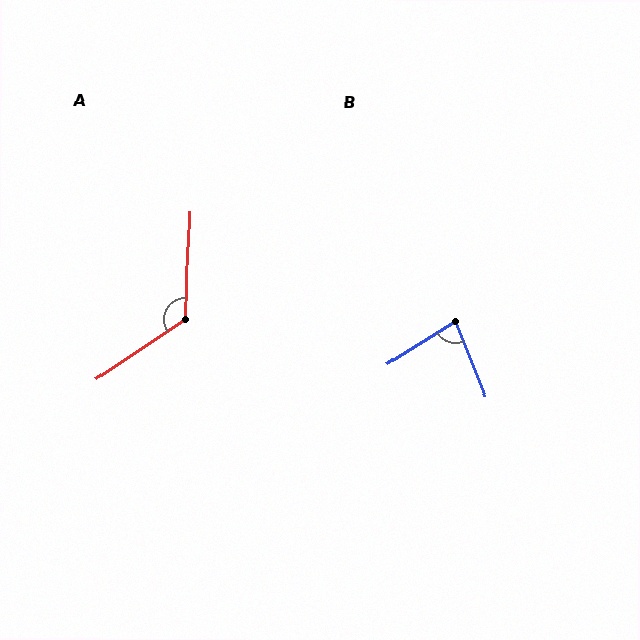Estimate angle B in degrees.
Approximately 79 degrees.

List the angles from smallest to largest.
B (79°), A (125°).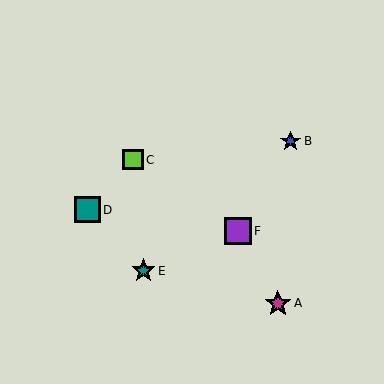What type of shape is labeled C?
Shape C is a lime square.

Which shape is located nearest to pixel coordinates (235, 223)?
The purple square (labeled F) at (238, 231) is nearest to that location.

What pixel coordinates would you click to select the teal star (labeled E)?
Click at (144, 271) to select the teal star E.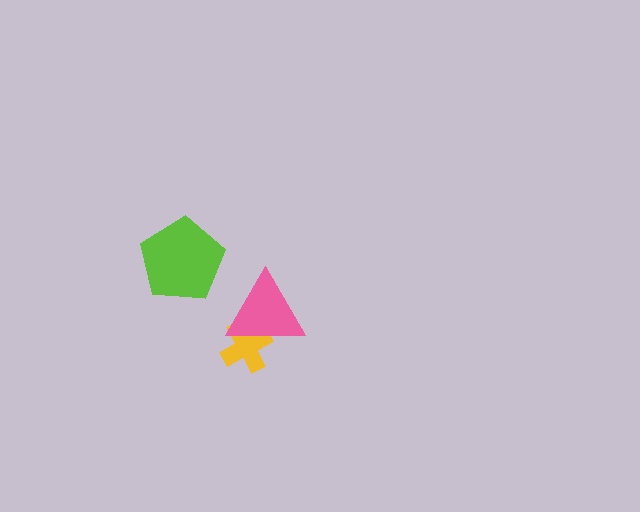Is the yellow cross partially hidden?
Yes, it is partially covered by another shape.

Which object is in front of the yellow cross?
The pink triangle is in front of the yellow cross.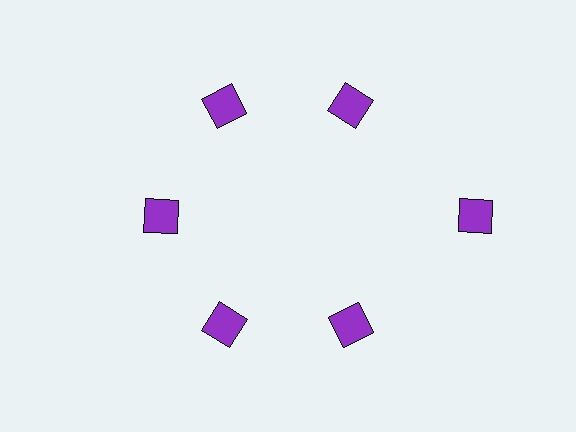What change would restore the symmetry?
The symmetry would be restored by moving it inward, back onto the ring so that all 6 diamonds sit at equal angles and equal distance from the center.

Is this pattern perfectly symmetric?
No. The 6 purple diamonds are arranged in a ring, but one element near the 3 o'clock position is pushed outward from the center, breaking the 6-fold rotational symmetry.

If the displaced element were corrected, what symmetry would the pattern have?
It would have 6-fold rotational symmetry — the pattern would map onto itself every 60 degrees.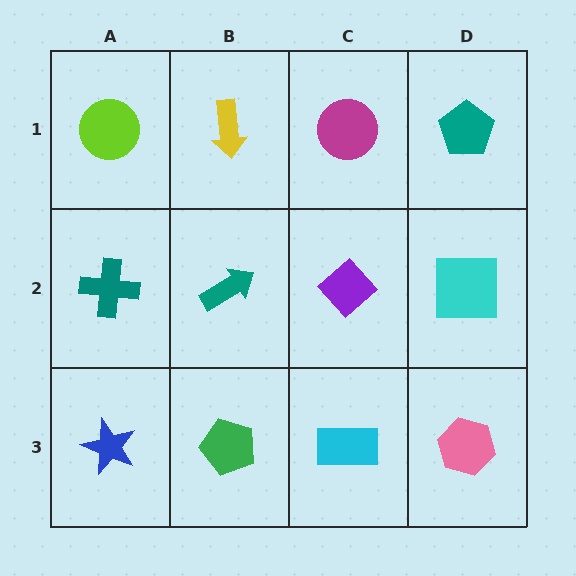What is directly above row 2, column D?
A teal pentagon.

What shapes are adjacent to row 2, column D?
A teal pentagon (row 1, column D), a pink hexagon (row 3, column D), a purple diamond (row 2, column C).